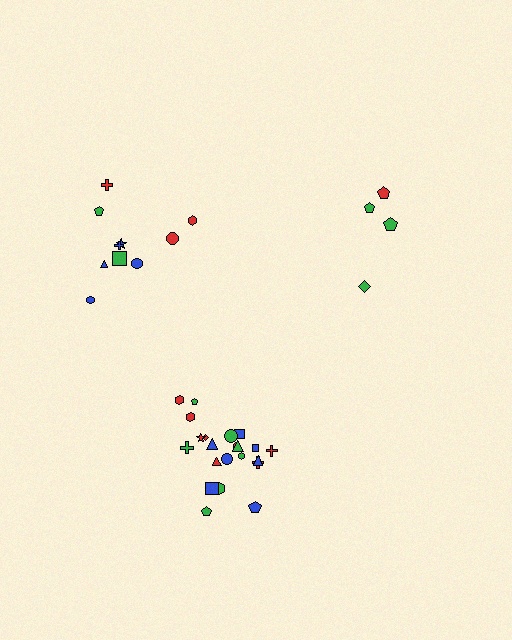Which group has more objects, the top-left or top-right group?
The top-left group.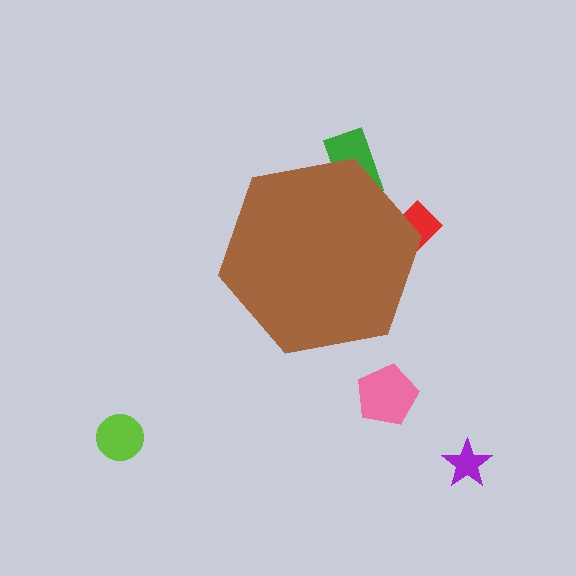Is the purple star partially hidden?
No, the purple star is fully visible.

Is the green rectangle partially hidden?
Yes, the green rectangle is partially hidden behind the brown hexagon.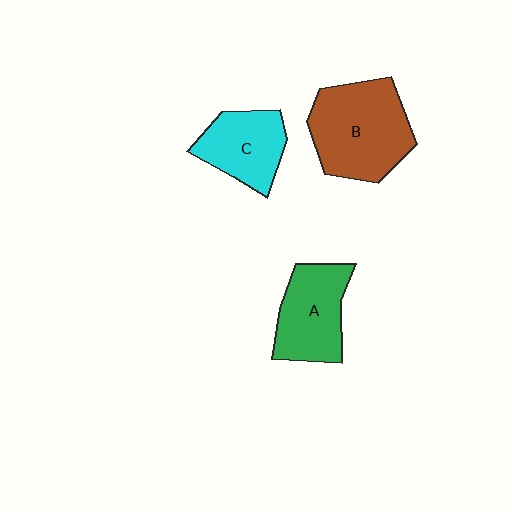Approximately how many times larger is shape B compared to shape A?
Approximately 1.4 times.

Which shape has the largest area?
Shape B (brown).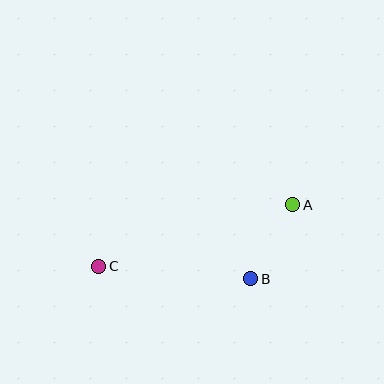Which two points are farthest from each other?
Points A and C are farthest from each other.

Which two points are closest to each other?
Points A and B are closest to each other.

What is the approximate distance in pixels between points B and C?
The distance between B and C is approximately 153 pixels.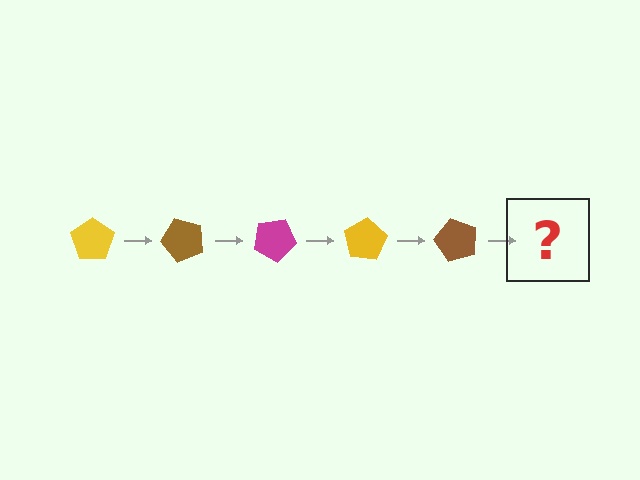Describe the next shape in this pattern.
It should be a magenta pentagon, rotated 250 degrees from the start.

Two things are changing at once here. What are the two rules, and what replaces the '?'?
The two rules are that it rotates 50 degrees each step and the color cycles through yellow, brown, and magenta. The '?' should be a magenta pentagon, rotated 250 degrees from the start.